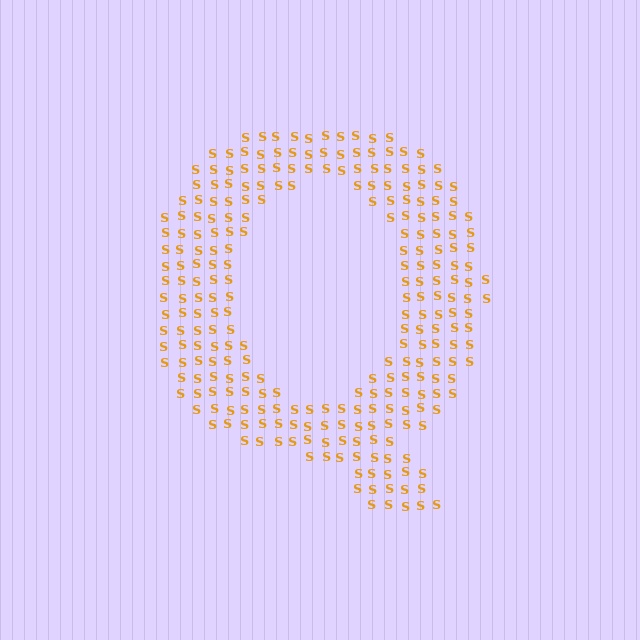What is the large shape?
The large shape is the letter Q.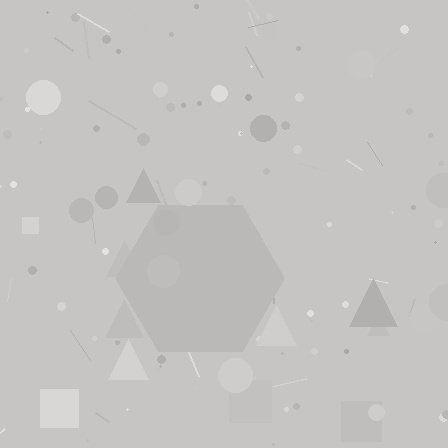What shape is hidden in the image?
A hexagon is hidden in the image.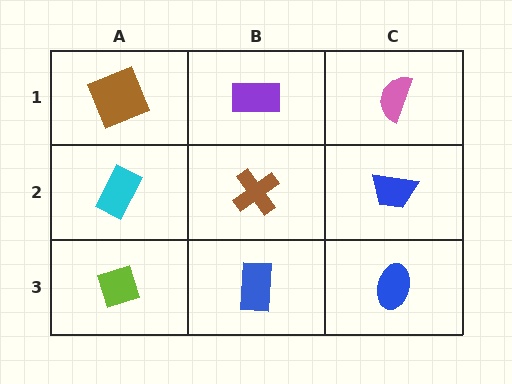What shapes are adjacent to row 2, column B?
A purple rectangle (row 1, column B), a blue rectangle (row 3, column B), a cyan rectangle (row 2, column A), a blue trapezoid (row 2, column C).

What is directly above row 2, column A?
A brown square.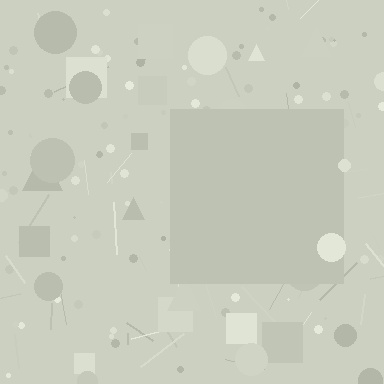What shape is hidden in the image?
A square is hidden in the image.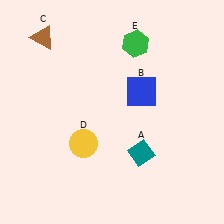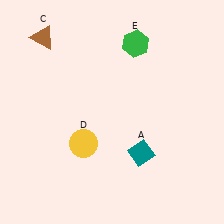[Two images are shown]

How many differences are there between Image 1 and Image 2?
There is 1 difference between the two images.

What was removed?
The blue square (B) was removed in Image 2.